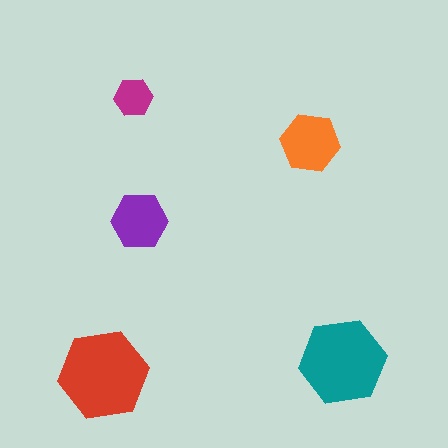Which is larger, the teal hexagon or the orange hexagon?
The teal one.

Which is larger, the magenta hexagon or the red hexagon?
The red one.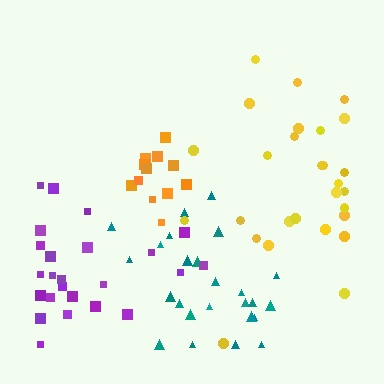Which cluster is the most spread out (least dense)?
Yellow.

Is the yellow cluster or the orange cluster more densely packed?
Orange.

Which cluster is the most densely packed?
Orange.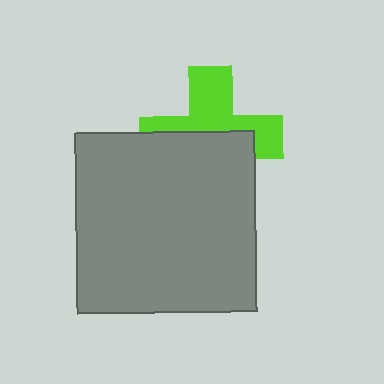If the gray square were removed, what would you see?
You would see the complete lime cross.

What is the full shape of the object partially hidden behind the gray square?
The partially hidden object is a lime cross.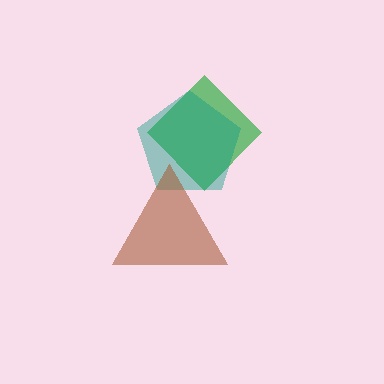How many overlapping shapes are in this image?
There are 3 overlapping shapes in the image.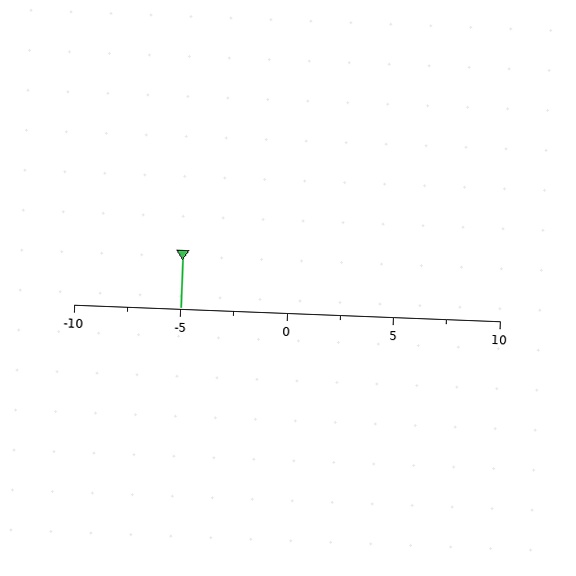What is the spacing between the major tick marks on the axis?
The major ticks are spaced 5 apart.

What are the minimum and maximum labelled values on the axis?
The axis runs from -10 to 10.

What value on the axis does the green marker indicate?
The marker indicates approximately -5.